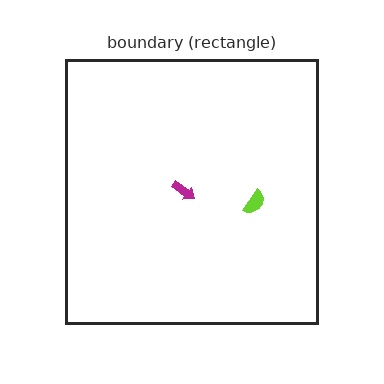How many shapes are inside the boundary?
2 inside, 0 outside.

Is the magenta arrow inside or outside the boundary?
Inside.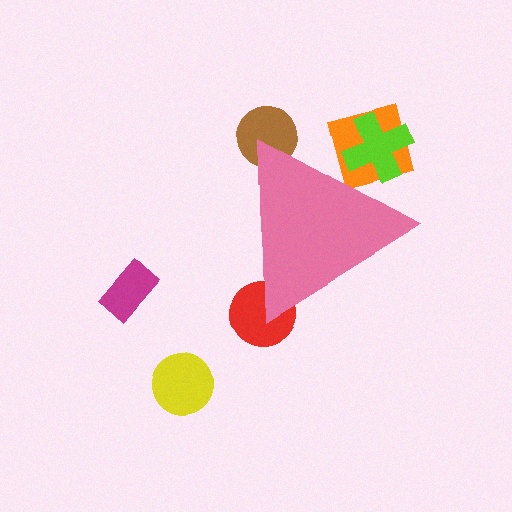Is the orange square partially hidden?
Yes, the orange square is partially hidden behind the pink triangle.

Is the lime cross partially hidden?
Yes, the lime cross is partially hidden behind the pink triangle.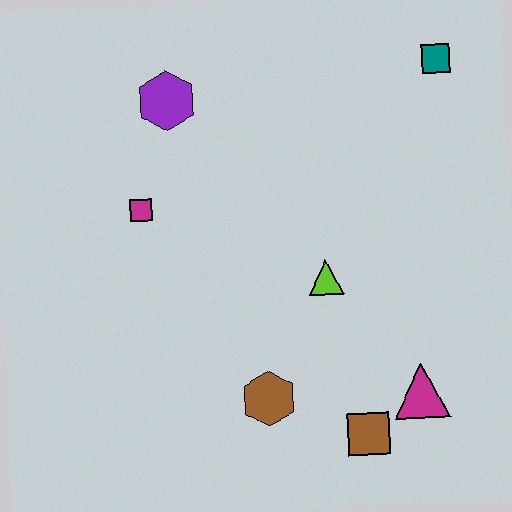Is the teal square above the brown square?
Yes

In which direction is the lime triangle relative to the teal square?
The lime triangle is below the teal square.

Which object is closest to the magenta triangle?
The brown square is closest to the magenta triangle.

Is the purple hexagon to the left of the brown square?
Yes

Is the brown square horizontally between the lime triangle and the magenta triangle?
Yes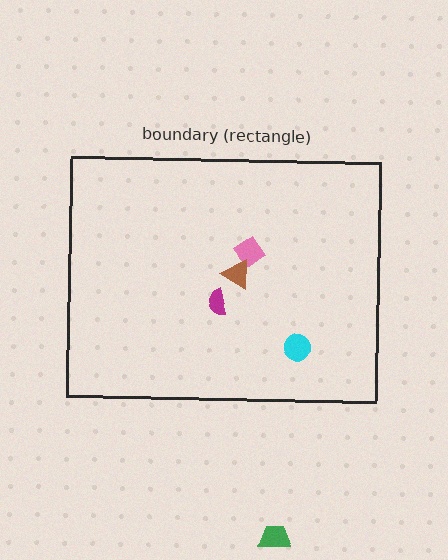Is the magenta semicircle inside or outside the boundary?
Inside.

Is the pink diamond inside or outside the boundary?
Inside.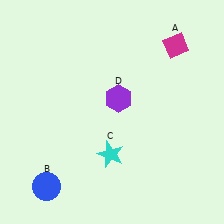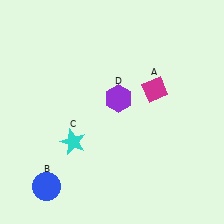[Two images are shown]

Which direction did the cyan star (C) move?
The cyan star (C) moved left.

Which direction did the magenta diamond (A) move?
The magenta diamond (A) moved down.